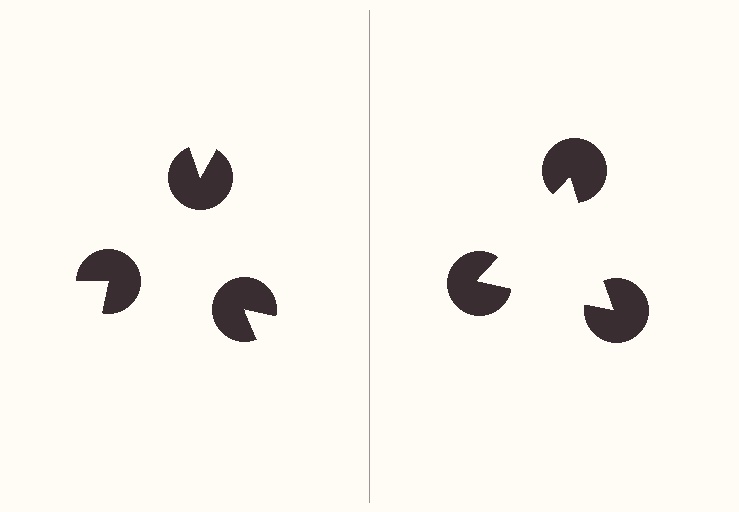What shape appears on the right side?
An illusory triangle.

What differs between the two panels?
The pac-man discs are positioned identically on both sides; only the wedge orientations differ. On the right they align to a triangle; on the left they are misaligned.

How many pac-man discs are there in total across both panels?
6 — 3 on each side.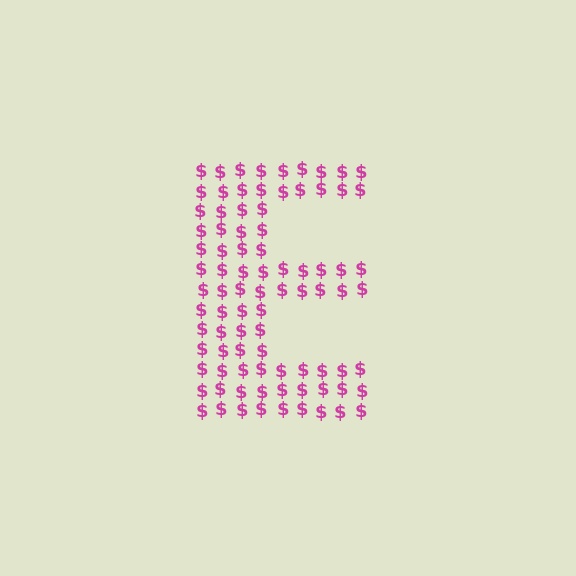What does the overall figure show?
The overall figure shows the letter E.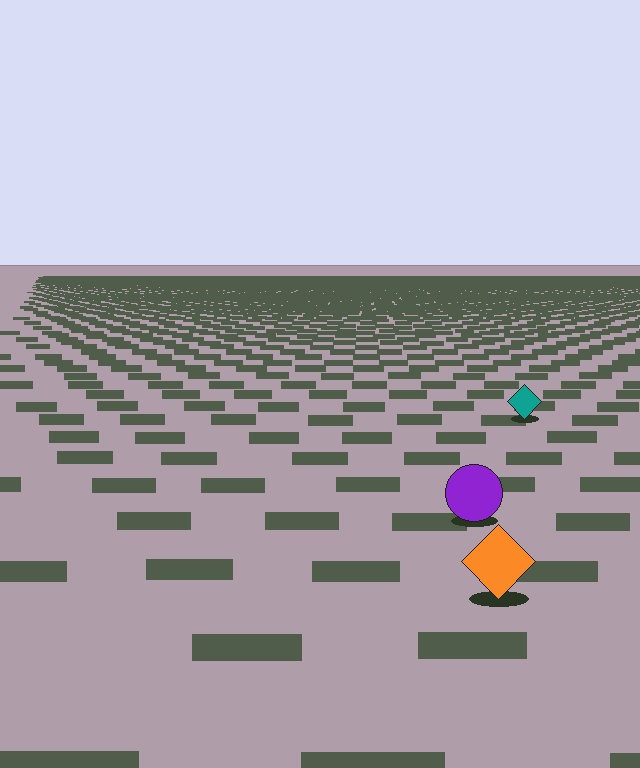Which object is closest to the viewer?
The orange diamond is closest. The texture marks near it are larger and more spread out.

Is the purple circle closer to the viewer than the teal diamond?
Yes. The purple circle is closer — you can tell from the texture gradient: the ground texture is coarser near it.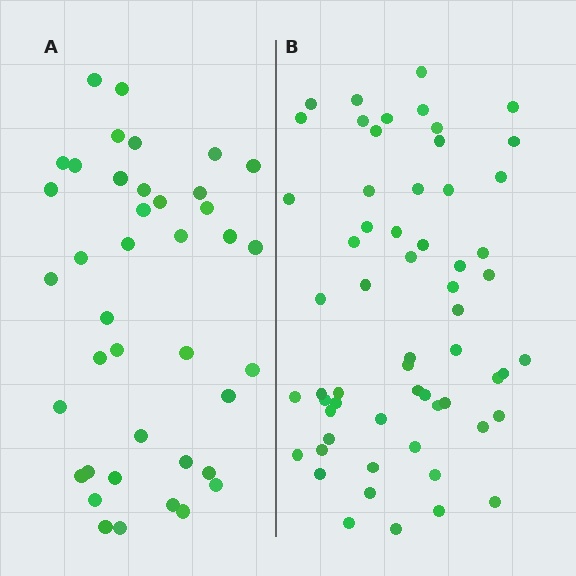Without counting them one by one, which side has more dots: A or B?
Region B (the right region) has more dots.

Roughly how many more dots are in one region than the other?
Region B has approximately 20 more dots than region A.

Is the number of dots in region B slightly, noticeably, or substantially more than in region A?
Region B has substantially more. The ratio is roughly 1.5 to 1.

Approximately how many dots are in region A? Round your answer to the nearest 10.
About 40 dots.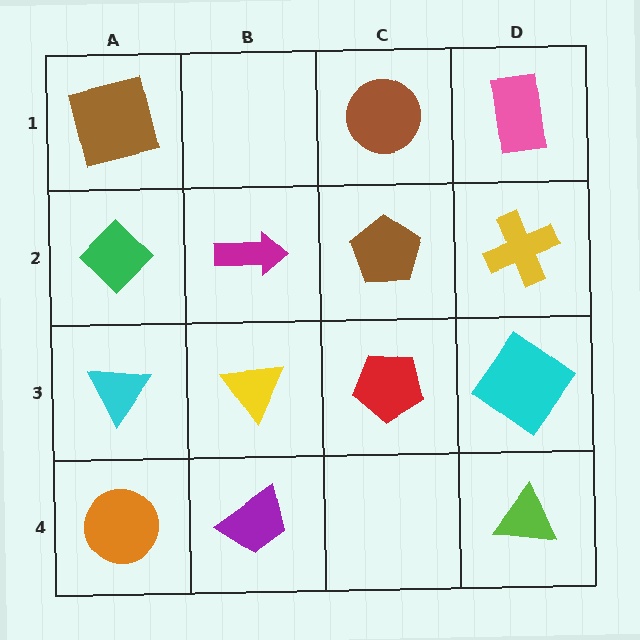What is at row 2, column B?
A magenta arrow.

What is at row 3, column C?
A red pentagon.